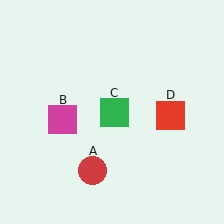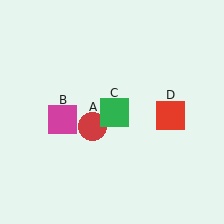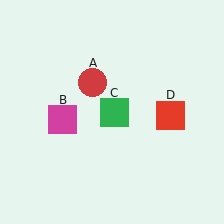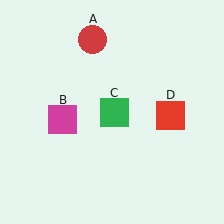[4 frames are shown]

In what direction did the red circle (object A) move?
The red circle (object A) moved up.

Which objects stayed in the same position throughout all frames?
Magenta square (object B) and green square (object C) and red square (object D) remained stationary.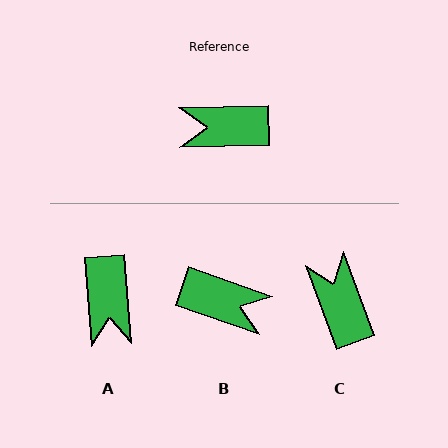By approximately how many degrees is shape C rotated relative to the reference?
Approximately 71 degrees clockwise.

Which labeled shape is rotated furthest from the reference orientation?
B, about 160 degrees away.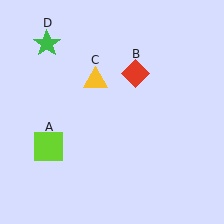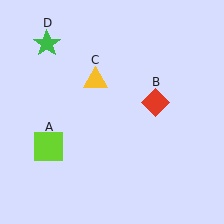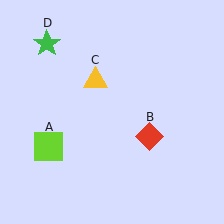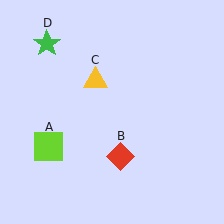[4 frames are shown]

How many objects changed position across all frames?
1 object changed position: red diamond (object B).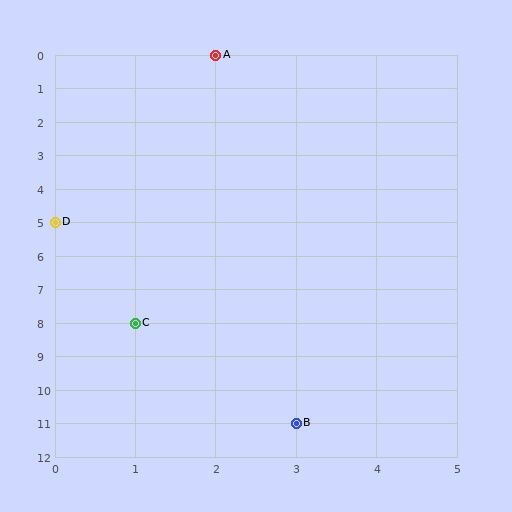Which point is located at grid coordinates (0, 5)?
Point D is at (0, 5).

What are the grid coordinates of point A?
Point A is at grid coordinates (2, 0).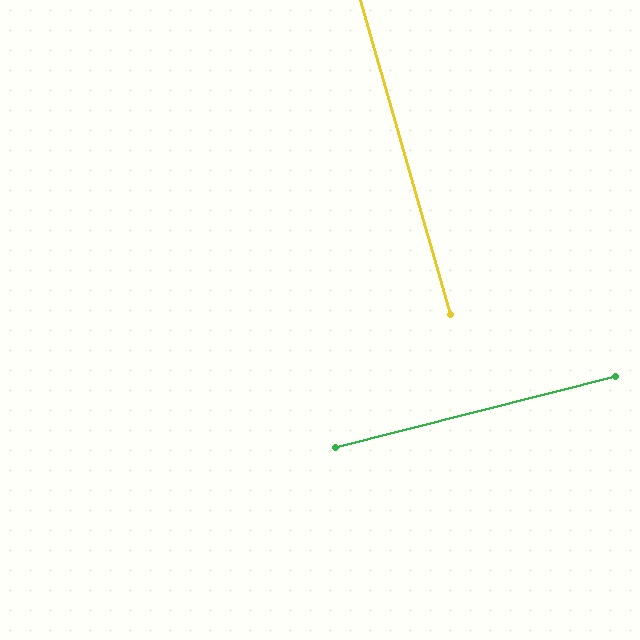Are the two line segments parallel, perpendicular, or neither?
Perpendicular — they meet at approximately 88°.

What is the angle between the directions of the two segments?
Approximately 88 degrees.